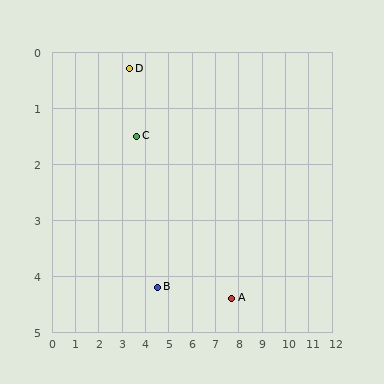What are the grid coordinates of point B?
Point B is at approximately (4.5, 4.2).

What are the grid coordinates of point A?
Point A is at approximately (7.7, 4.4).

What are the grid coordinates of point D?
Point D is at approximately (3.3, 0.3).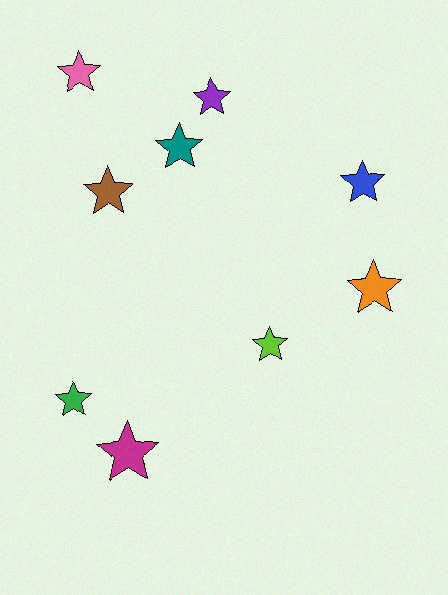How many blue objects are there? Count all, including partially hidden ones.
There is 1 blue object.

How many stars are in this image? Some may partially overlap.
There are 9 stars.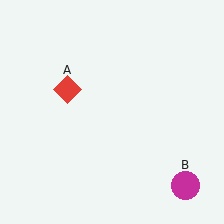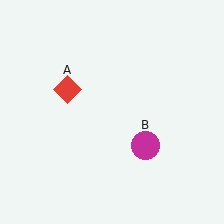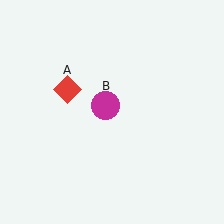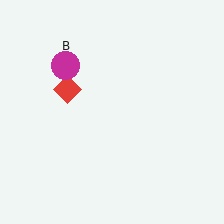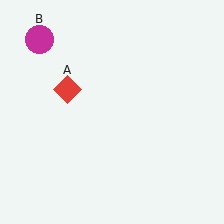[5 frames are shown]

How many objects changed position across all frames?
1 object changed position: magenta circle (object B).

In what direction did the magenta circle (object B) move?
The magenta circle (object B) moved up and to the left.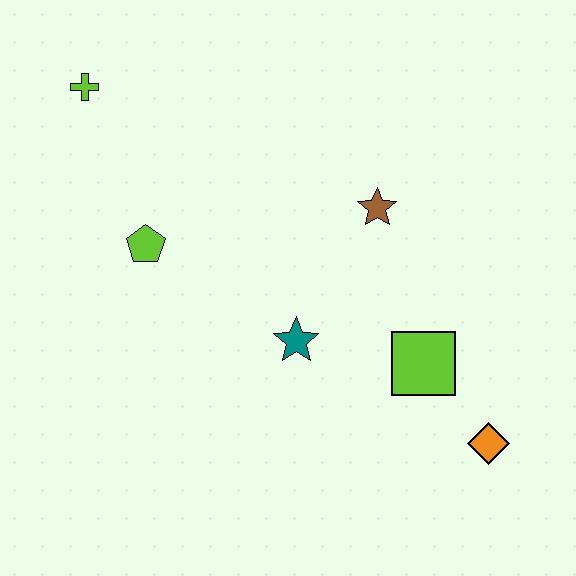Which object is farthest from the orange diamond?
The lime cross is farthest from the orange diamond.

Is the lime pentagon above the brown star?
No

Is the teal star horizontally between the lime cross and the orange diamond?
Yes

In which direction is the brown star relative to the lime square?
The brown star is above the lime square.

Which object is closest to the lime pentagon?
The lime cross is closest to the lime pentagon.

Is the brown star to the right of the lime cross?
Yes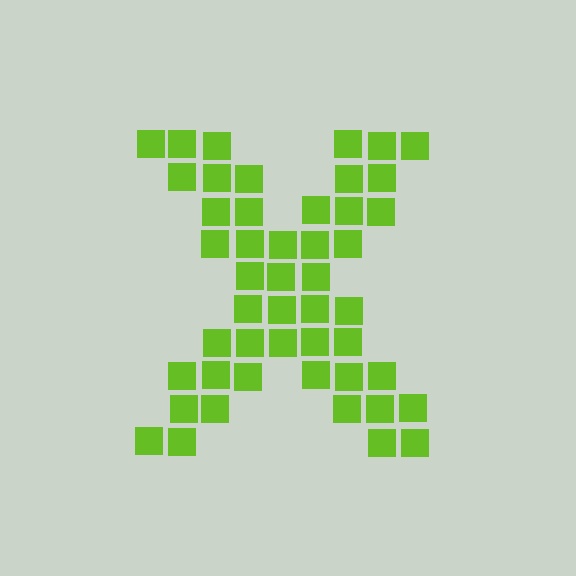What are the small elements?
The small elements are squares.